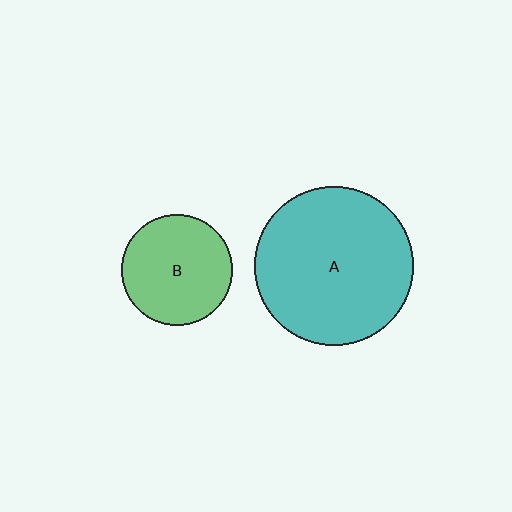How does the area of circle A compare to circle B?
Approximately 2.0 times.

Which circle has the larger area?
Circle A (teal).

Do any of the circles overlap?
No, none of the circles overlap.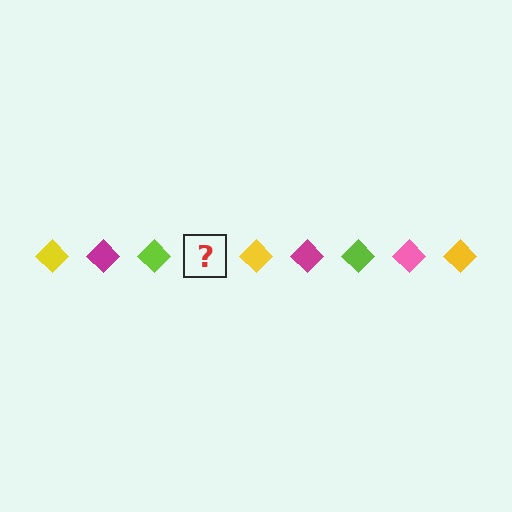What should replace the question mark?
The question mark should be replaced with a pink diamond.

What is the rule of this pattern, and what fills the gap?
The rule is that the pattern cycles through yellow, magenta, lime, pink diamonds. The gap should be filled with a pink diamond.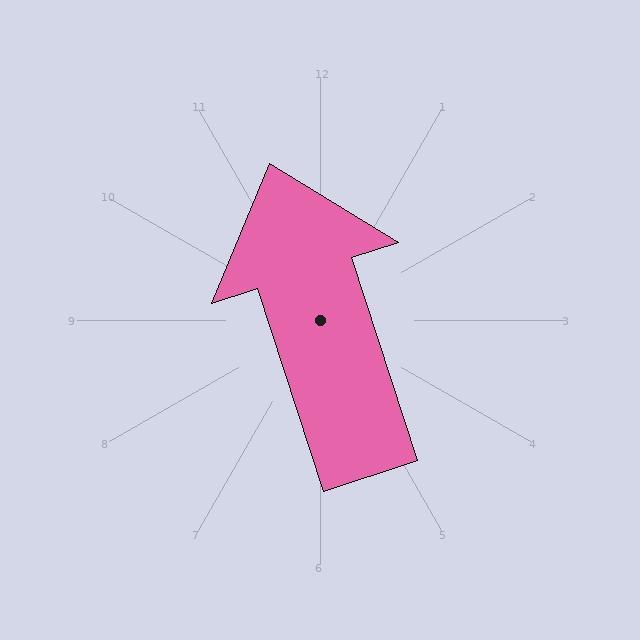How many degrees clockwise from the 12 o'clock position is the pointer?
Approximately 342 degrees.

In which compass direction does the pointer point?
North.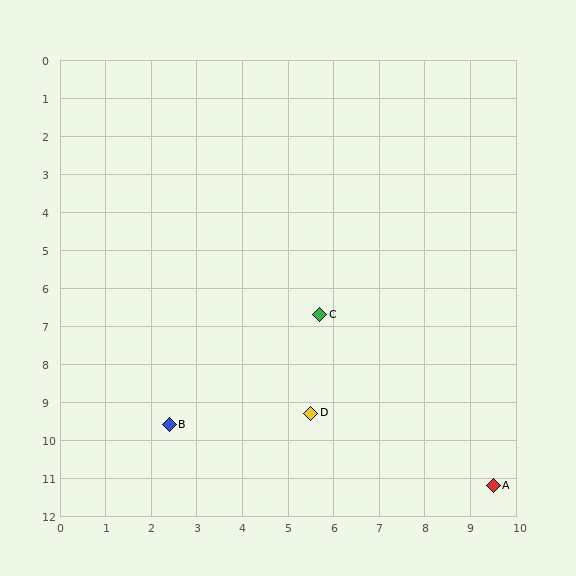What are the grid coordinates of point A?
Point A is at approximately (9.5, 11.2).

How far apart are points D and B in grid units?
Points D and B are about 3.1 grid units apart.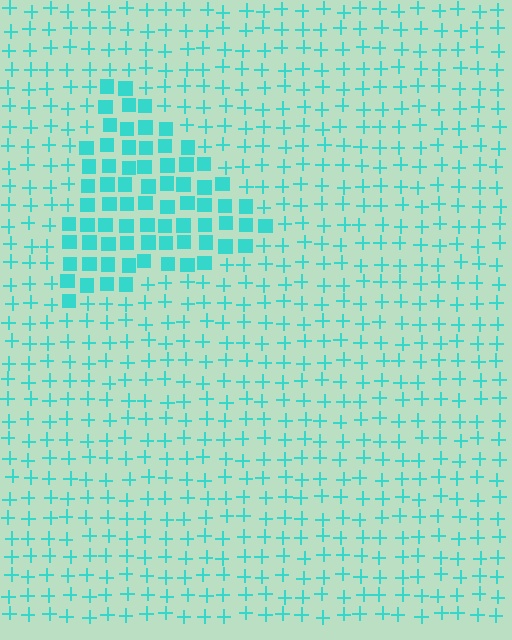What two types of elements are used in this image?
The image uses squares inside the triangle region and plus signs outside it.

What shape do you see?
I see a triangle.